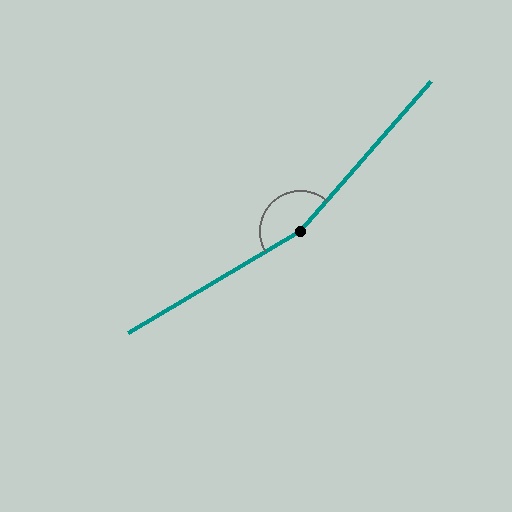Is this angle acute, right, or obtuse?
It is obtuse.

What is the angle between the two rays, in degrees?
Approximately 162 degrees.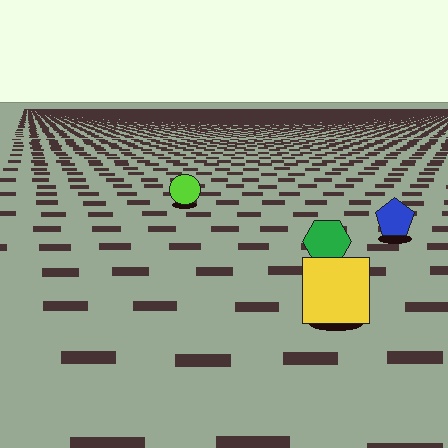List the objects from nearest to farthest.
From nearest to farthest: the yellow square, the green hexagon, the blue pentagon, the lime circle.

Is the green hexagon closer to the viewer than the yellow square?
No. The yellow square is closer — you can tell from the texture gradient: the ground texture is coarser near it.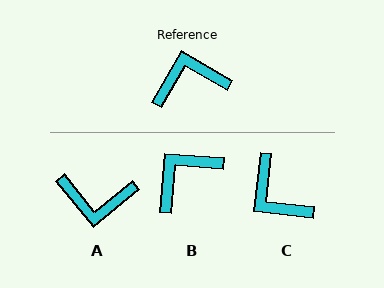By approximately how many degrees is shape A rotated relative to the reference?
Approximately 160 degrees counter-clockwise.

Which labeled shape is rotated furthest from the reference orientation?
A, about 160 degrees away.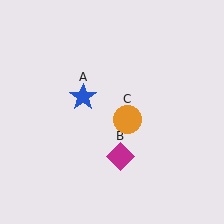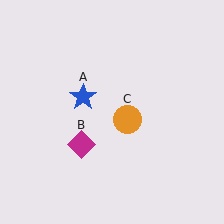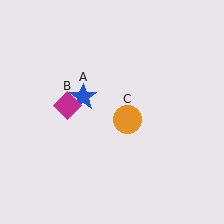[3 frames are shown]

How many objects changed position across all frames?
1 object changed position: magenta diamond (object B).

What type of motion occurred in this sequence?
The magenta diamond (object B) rotated clockwise around the center of the scene.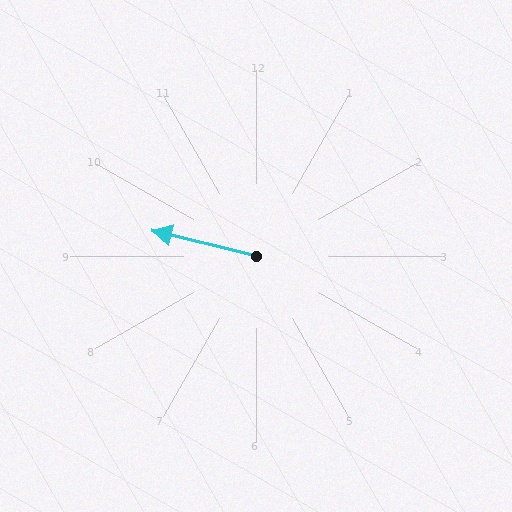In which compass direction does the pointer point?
West.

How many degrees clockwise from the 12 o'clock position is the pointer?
Approximately 284 degrees.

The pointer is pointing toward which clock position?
Roughly 9 o'clock.